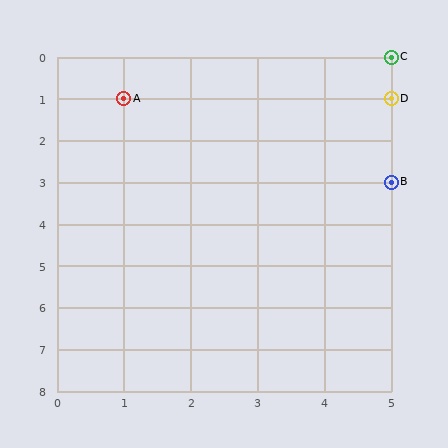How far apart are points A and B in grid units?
Points A and B are 4 columns and 2 rows apart (about 4.5 grid units diagonally).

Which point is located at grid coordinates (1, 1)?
Point A is at (1, 1).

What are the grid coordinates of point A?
Point A is at grid coordinates (1, 1).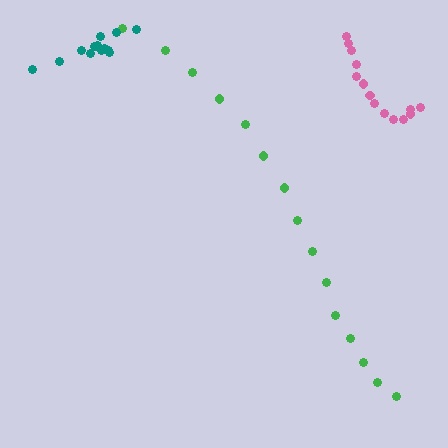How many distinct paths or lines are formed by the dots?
There are 3 distinct paths.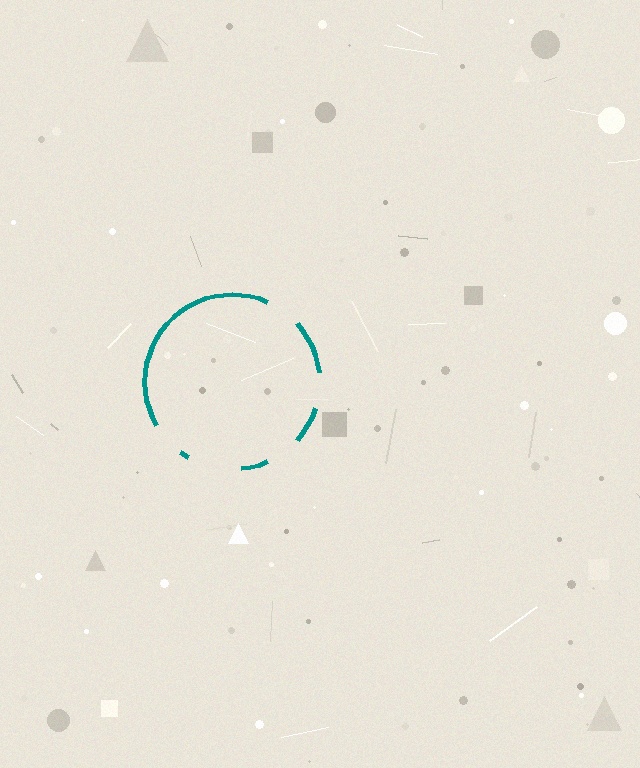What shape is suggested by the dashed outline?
The dashed outline suggests a circle.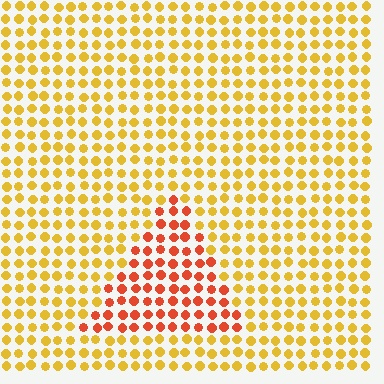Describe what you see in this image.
The image is filled with small yellow elements in a uniform arrangement. A triangle-shaped region is visible where the elements are tinted to a slightly different hue, forming a subtle color boundary.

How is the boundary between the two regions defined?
The boundary is defined purely by a slight shift in hue (about 39 degrees). Spacing, size, and orientation are identical on both sides.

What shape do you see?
I see a triangle.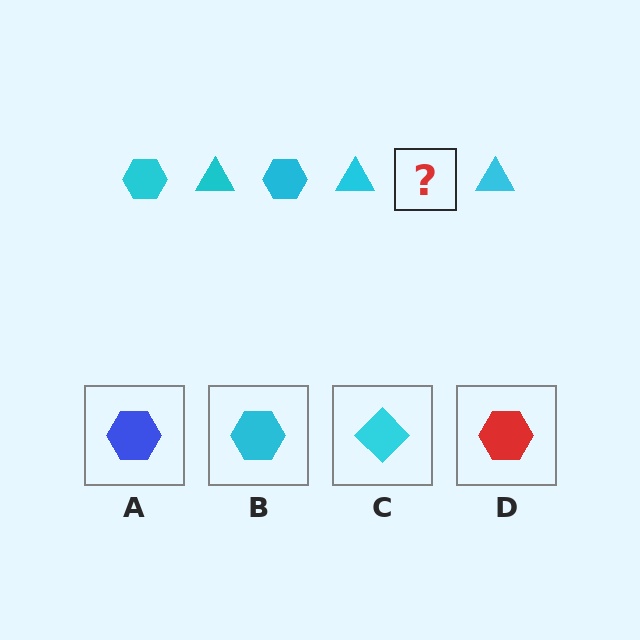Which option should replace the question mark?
Option B.